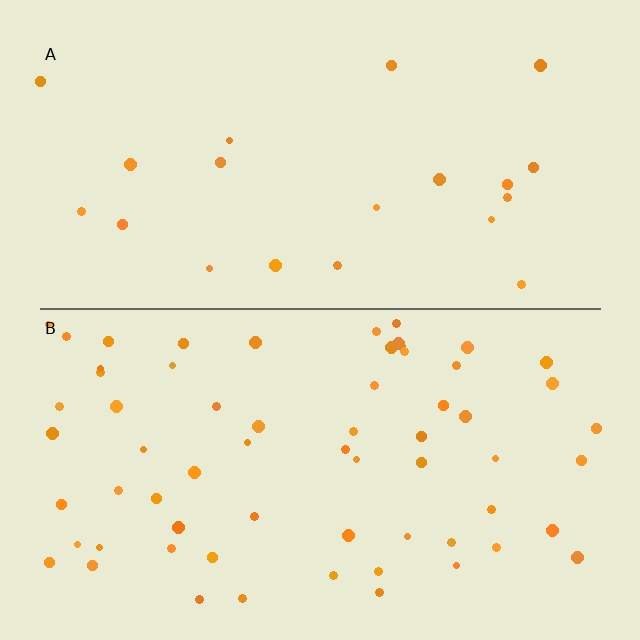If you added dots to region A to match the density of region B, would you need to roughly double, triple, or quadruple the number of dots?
Approximately triple.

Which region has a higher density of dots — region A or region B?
B (the bottom).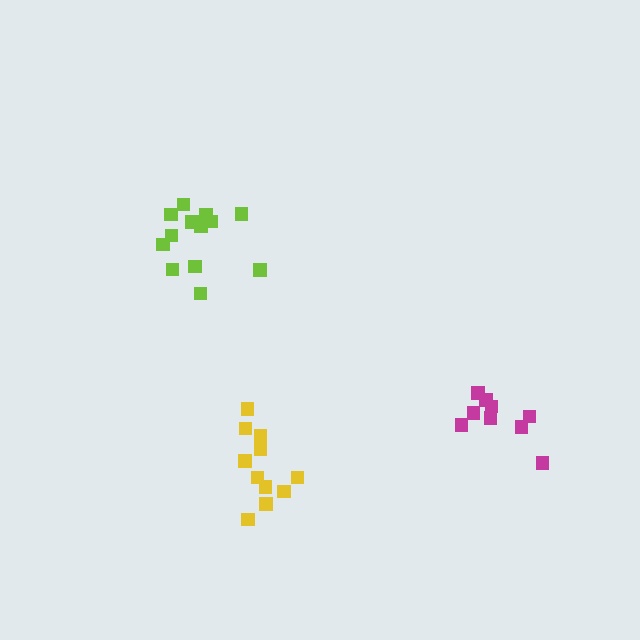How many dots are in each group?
Group 1: 13 dots, Group 2: 9 dots, Group 3: 11 dots (33 total).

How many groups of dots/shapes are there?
There are 3 groups.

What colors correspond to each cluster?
The clusters are colored: lime, magenta, yellow.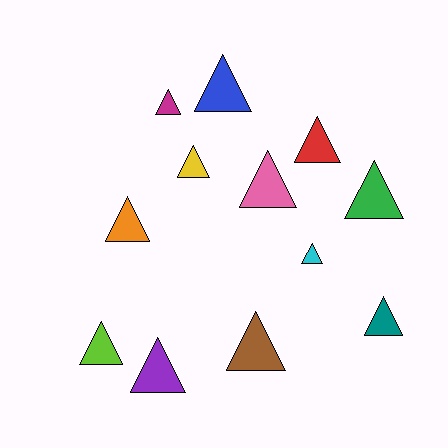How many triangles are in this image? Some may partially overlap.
There are 12 triangles.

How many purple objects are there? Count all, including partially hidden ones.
There is 1 purple object.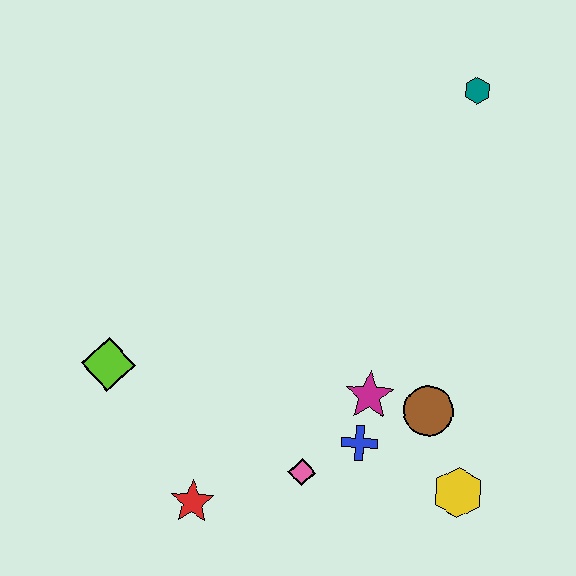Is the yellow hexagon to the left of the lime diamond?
No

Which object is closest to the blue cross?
The magenta star is closest to the blue cross.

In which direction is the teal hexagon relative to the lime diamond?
The teal hexagon is to the right of the lime diamond.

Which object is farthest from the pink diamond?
The teal hexagon is farthest from the pink diamond.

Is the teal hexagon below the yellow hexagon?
No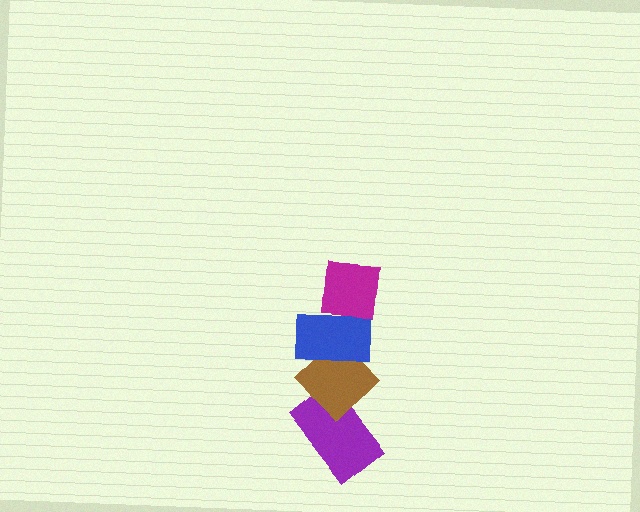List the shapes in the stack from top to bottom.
From top to bottom: the magenta square, the blue rectangle, the brown diamond, the purple rectangle.